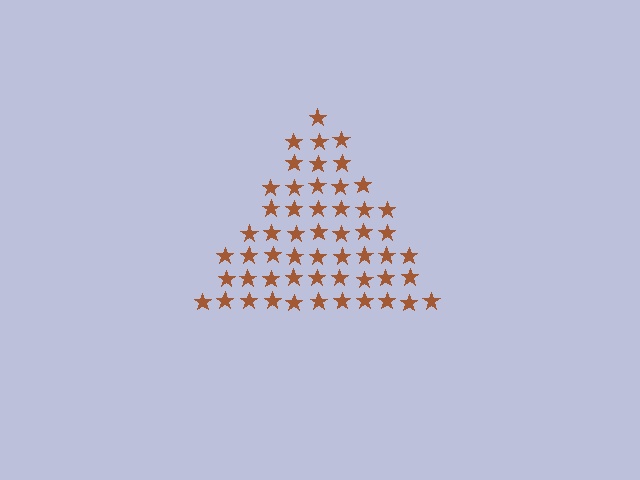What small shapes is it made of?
It is made of small stars.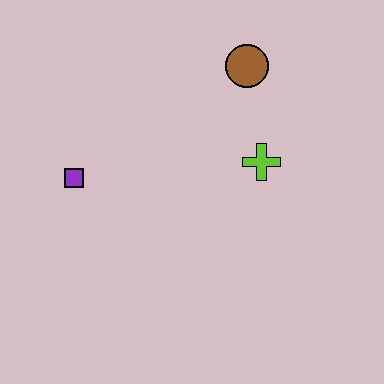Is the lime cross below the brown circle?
Yes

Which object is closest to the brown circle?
The lime cross is closest to the brown circle.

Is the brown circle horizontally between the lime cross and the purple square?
Yes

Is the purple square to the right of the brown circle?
No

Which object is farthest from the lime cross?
The purple square is farthest from the lime cross.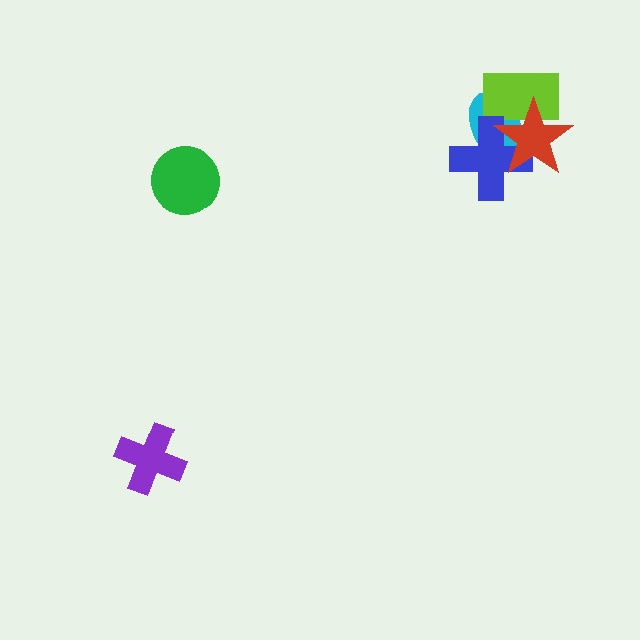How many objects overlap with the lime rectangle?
3 objects overlap with the lime rectangle.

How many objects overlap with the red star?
3 objects overlap with the red star.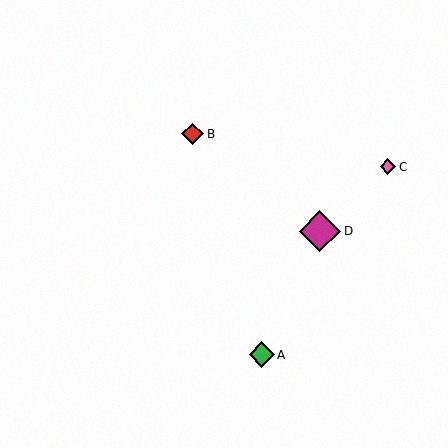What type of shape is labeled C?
Shape C is a pink diamond.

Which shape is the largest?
The magenta diamond (labeled D) is the largest.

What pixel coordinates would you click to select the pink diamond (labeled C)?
Click at (388, 167) to select the pink diamond C.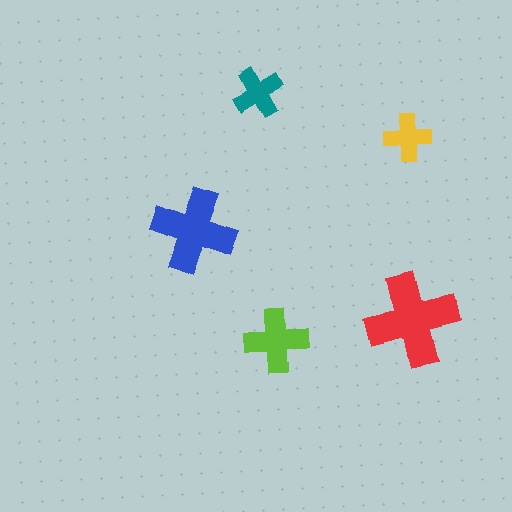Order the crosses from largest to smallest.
the red one, the blue one, the lime one, the teal one, the yellow one.